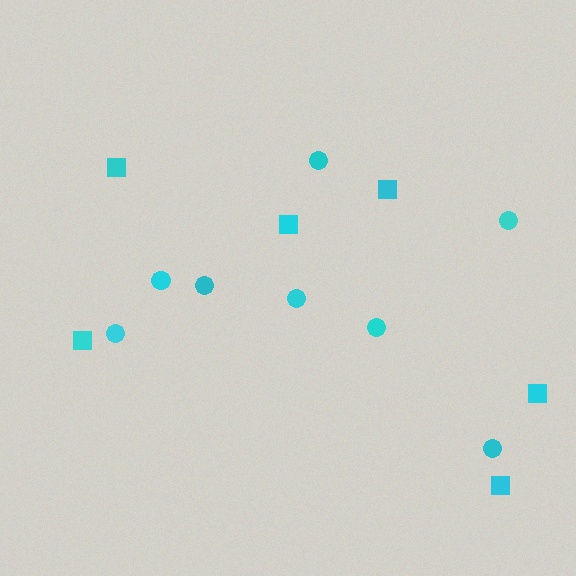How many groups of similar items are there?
There are 2 groups: one group of squares (6) and one group of circles (8).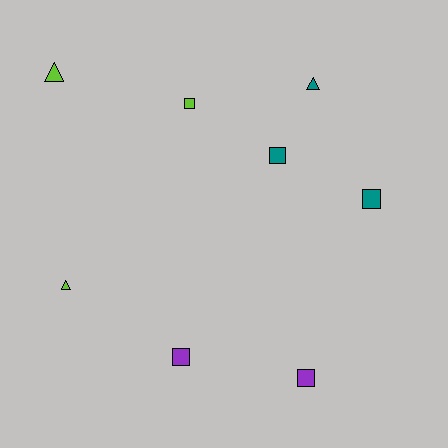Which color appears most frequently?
Teal, with 3 objects.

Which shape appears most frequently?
Square, with 5 objects.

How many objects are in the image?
There are 8 objects.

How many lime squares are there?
There is 1 lime square.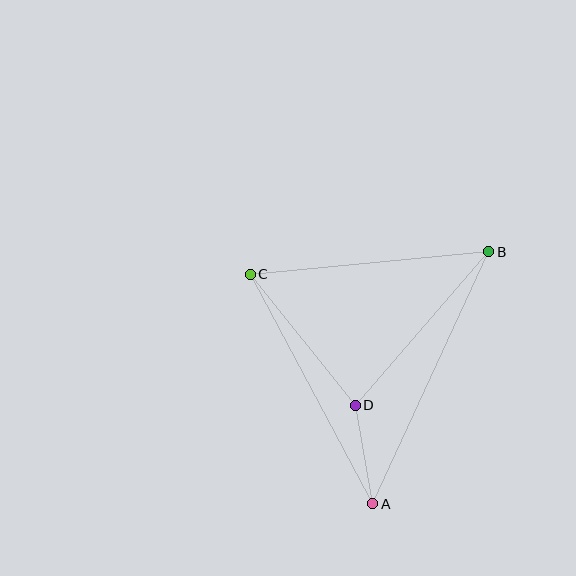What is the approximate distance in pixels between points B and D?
The distance between B and D is approximately 203 pixels.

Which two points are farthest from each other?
Points A and B are farthest from each other.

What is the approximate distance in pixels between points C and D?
The distance between C and D is approximately 168 pixels.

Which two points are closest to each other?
Points A and D are closest to each other.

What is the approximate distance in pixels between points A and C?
The distance between A and C is approximately 260 pixels.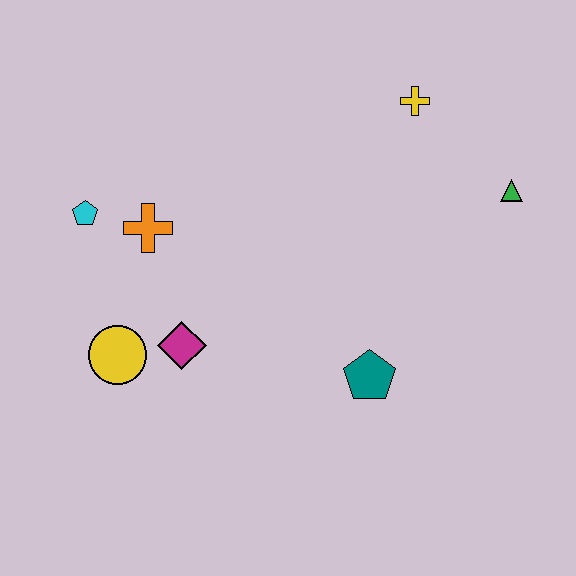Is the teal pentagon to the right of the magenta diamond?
Yes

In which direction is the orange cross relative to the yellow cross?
The orange cross is to the left of the yellow cross.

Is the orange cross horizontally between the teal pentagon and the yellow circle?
Yes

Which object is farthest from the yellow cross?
The yellow circle is farthest from the yellow cross.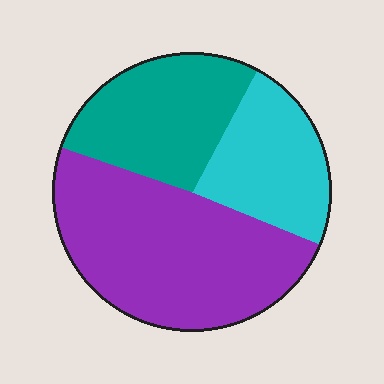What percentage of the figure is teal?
Teal takes up about one quarter (1/4) of the figure.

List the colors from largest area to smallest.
From largest to smallest: purple, teal, cyan.